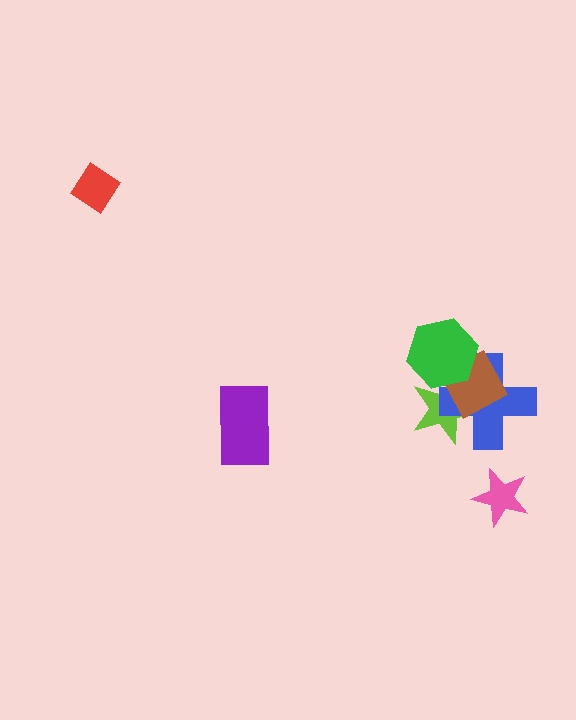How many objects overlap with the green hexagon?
3 objects overlap with the green hexagon.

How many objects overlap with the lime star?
3 objects overlap with the lime star.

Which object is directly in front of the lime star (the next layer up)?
The blue cross is directly in front of the lime star.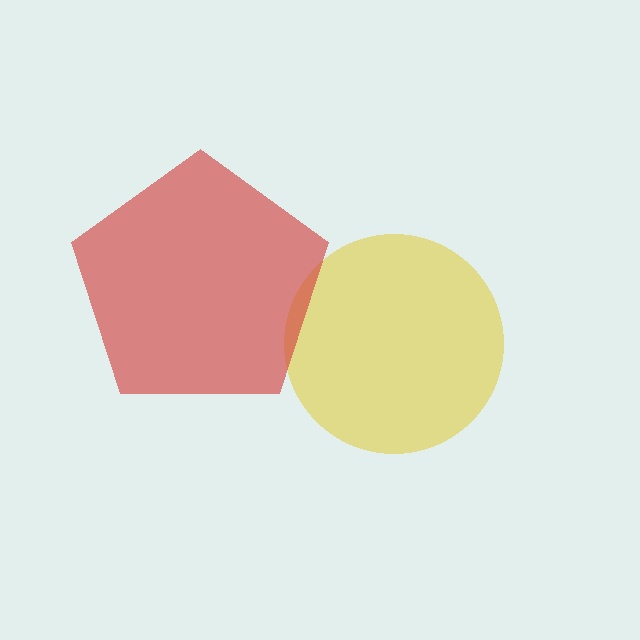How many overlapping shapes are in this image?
There are 2 overlapping shapes in the image.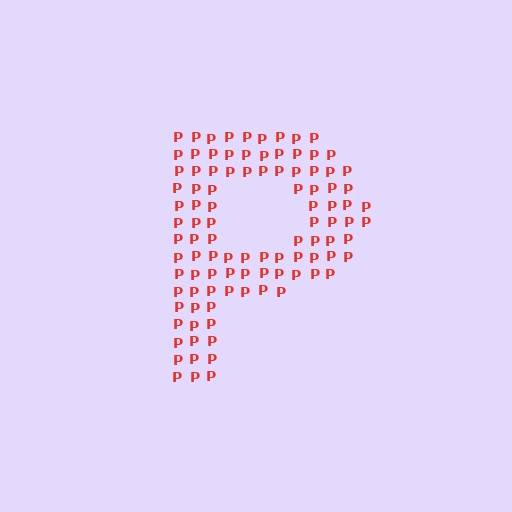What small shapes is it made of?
It is made of small letter P's.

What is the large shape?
The large shape is the letter P.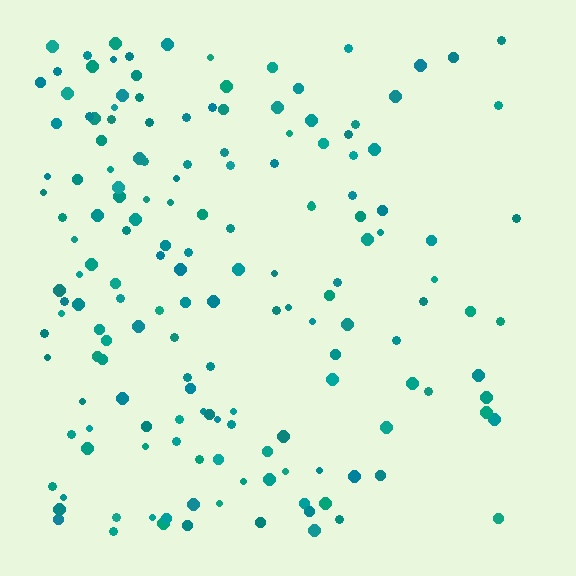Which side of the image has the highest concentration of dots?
The left.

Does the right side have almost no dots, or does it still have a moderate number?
Still a moderate number, just noticeably fewer than the left.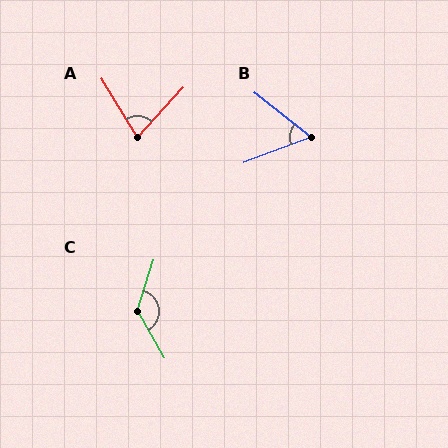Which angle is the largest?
C, at approximately 133 degrees.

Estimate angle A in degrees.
Approximately 74 degrees.